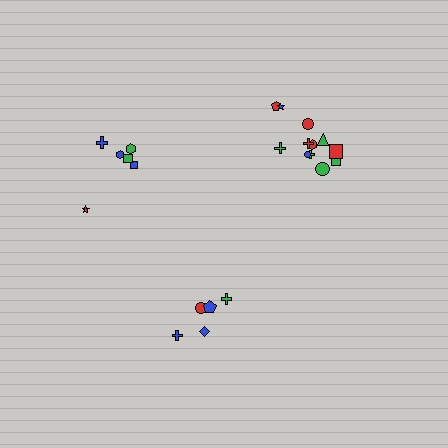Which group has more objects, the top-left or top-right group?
The top-right group.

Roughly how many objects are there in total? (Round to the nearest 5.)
Roughly 25 objects in total.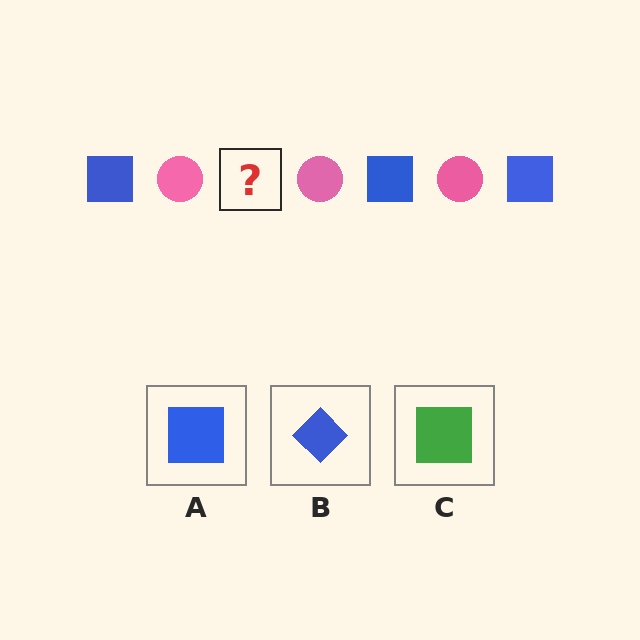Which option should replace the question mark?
Option A.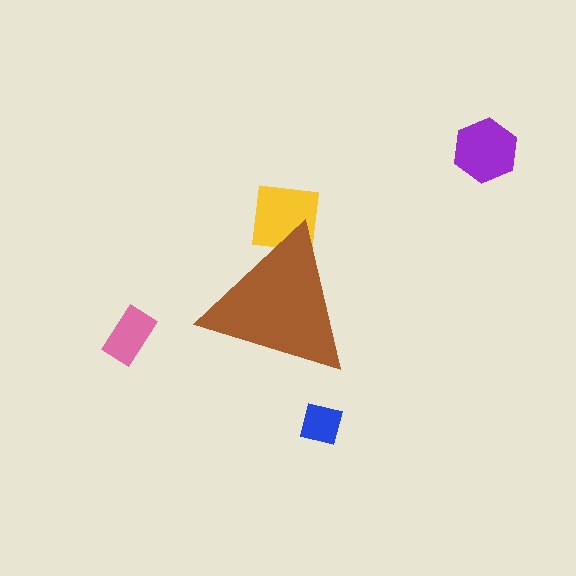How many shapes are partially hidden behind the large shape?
1 shape is partially hidden.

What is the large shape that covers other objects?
A brown triangle.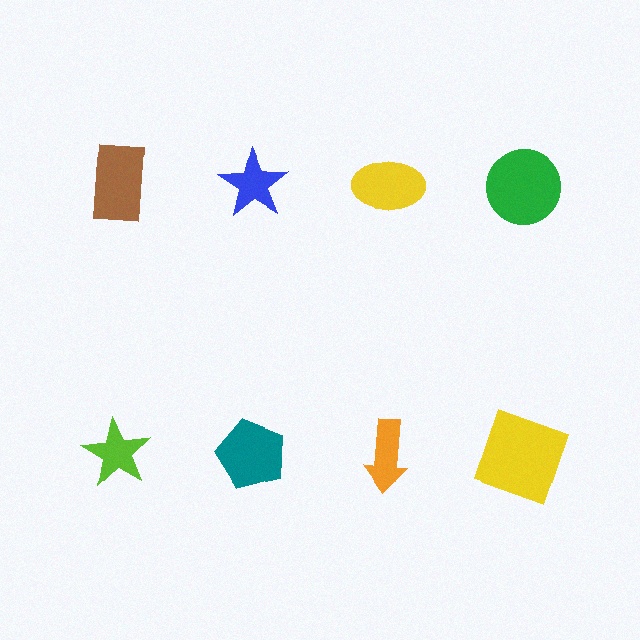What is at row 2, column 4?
A yellow square.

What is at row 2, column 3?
An orange arrow.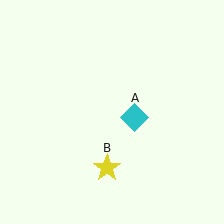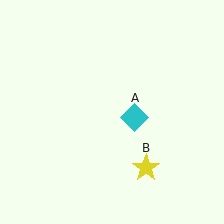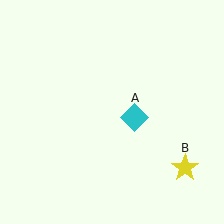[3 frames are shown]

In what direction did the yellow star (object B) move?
The yellow star (object B) moved right.